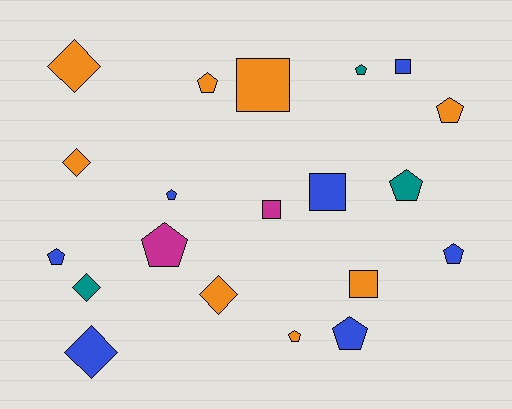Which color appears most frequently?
Orange, with 8 objects.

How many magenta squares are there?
There is 1 magenta square.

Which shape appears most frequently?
Pentagon, with 10 objects.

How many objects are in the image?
There are 20 objects.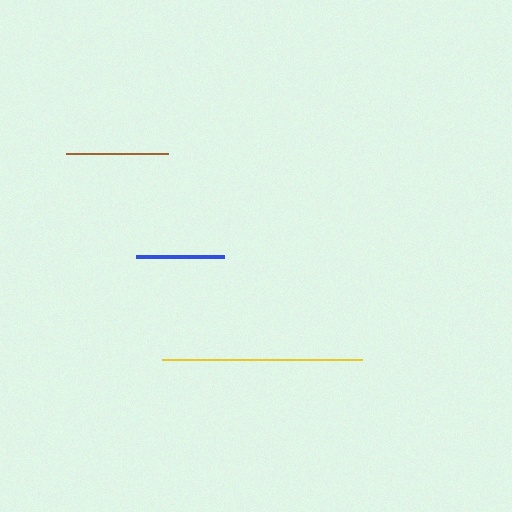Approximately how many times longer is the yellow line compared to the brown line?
The yellow line is approximately 1.9 times the length of the brown line.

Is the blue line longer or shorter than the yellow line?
The yellow line is longer than the blue line.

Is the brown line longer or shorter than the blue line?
The brown line is longer than the blue line.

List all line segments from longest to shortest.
From longest to shortest: yellow, brown, blue.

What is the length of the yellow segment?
The yellow segment is approximately 200 pixels long.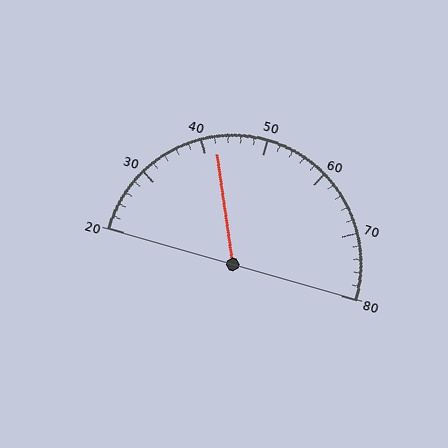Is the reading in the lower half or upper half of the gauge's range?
The reading is in the lower half of the range (20 to 80).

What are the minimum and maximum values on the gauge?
The gauge ranges from 20 to 80.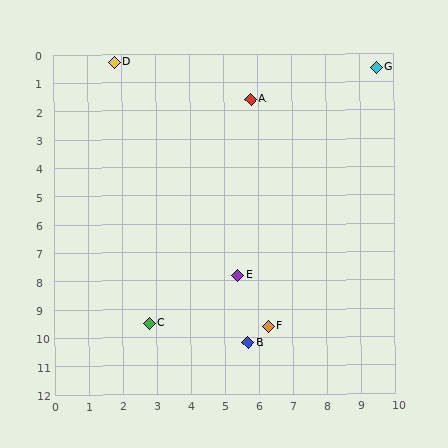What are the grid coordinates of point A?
Point A is at approximately (5.8, 1.6).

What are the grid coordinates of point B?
Point B is at approximately (5.7, 10.2).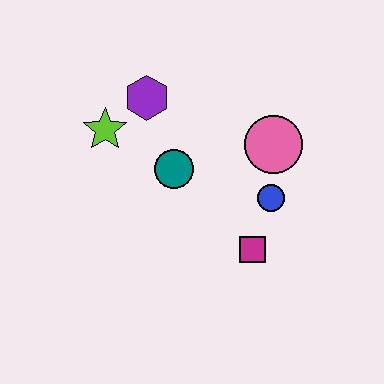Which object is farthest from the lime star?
The magenta square is farthest from the lime star.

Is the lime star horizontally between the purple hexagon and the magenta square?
No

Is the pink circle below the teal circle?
No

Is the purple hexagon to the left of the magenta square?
Yes